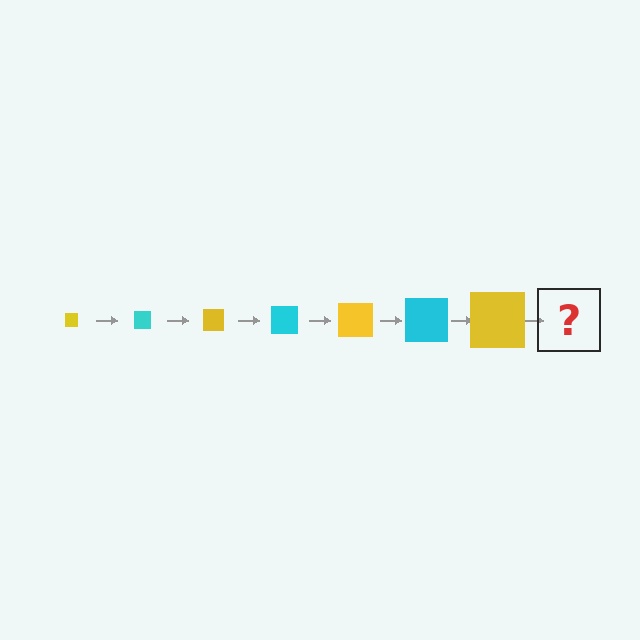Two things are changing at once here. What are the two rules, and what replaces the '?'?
The two rules are that the square grows larger each step and the color cycles through yellow and cyan. The '?' should be a cyan square, larger than the previous one.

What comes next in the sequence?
The next element should be a cyan square, larger than the previous one.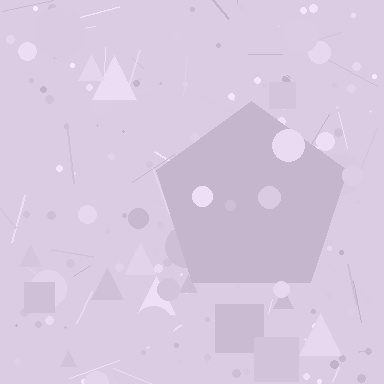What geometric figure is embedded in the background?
A pentagon is embedded in the background.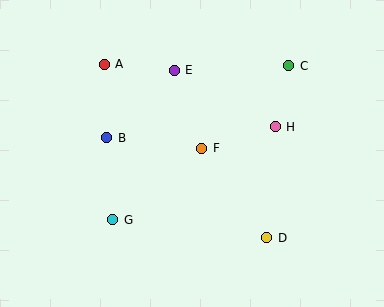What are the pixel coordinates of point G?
Point G is at (113, 220).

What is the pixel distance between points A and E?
The distance between A and E is 70 pixels.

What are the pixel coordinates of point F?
Point F is at (202, 148).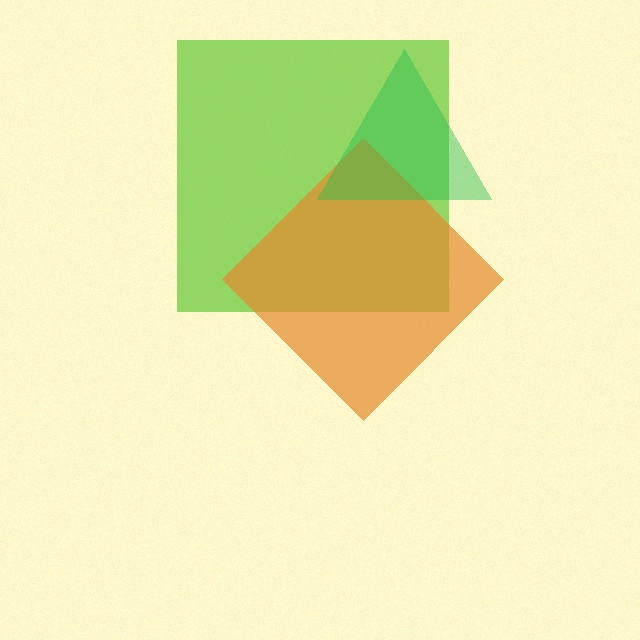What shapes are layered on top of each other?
The layered shapes are: a lime square, an orange diamond, a green triangle.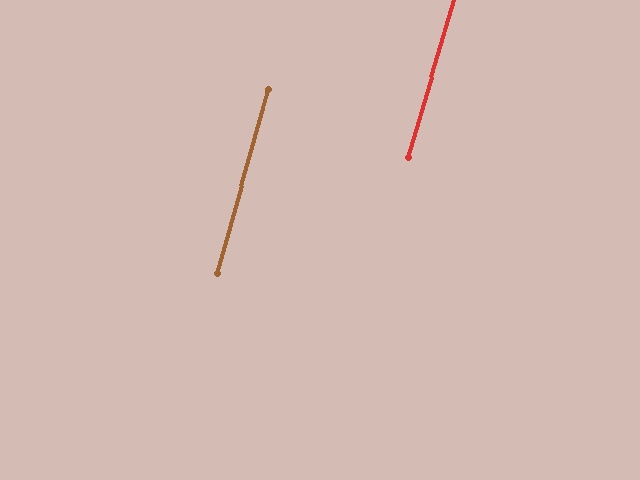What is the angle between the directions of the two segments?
Approximately 1 degree.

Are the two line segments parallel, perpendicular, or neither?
Parallel — their directions differ by only 0.8°.